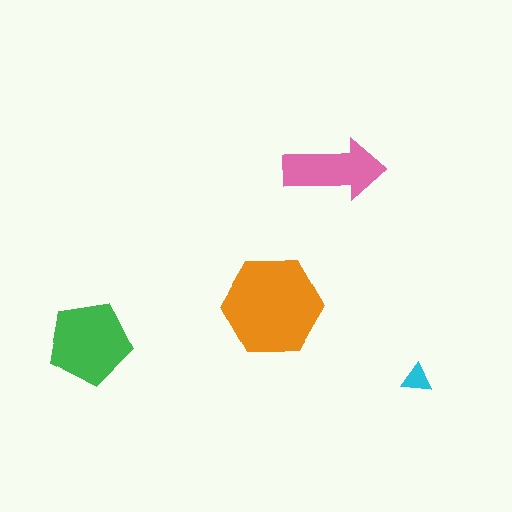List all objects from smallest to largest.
The cyan triangle, the pink arrow, the green pentagon, the orange hexagon.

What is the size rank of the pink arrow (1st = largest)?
3rd.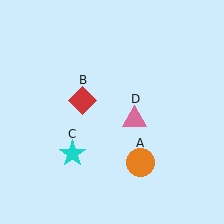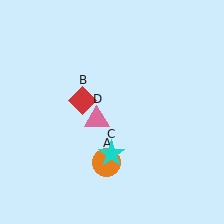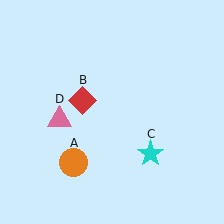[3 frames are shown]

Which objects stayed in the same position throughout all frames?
Red diamond (object B) remained stationary.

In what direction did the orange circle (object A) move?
The orange circle (object A) moved left.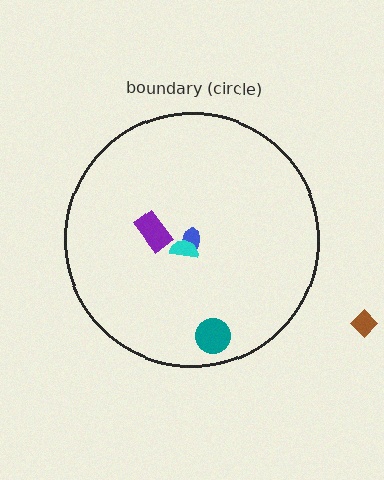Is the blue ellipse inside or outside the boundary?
Inside.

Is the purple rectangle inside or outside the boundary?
Inside.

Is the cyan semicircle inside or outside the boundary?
Inside.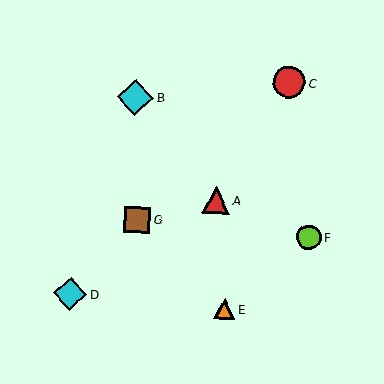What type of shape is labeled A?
Shape A is a red triangle.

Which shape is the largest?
The cyan diamond (labeled B) is the largest.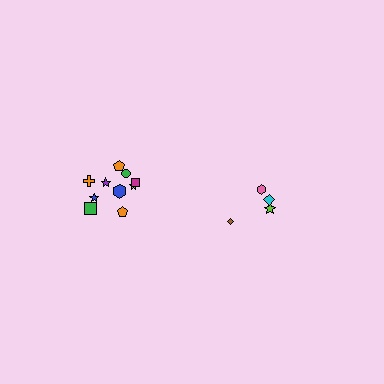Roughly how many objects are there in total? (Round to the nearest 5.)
Roughly 15 objects in total.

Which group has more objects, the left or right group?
The left group.